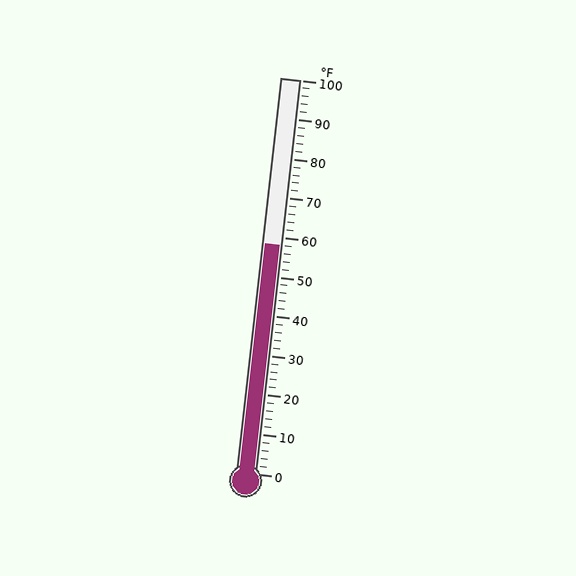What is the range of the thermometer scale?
The thermometer scale ranges from 0°F to 100°F.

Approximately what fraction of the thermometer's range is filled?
The thermometer is filled to approximately 60% of its range.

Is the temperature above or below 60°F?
The temperature is below 60°F.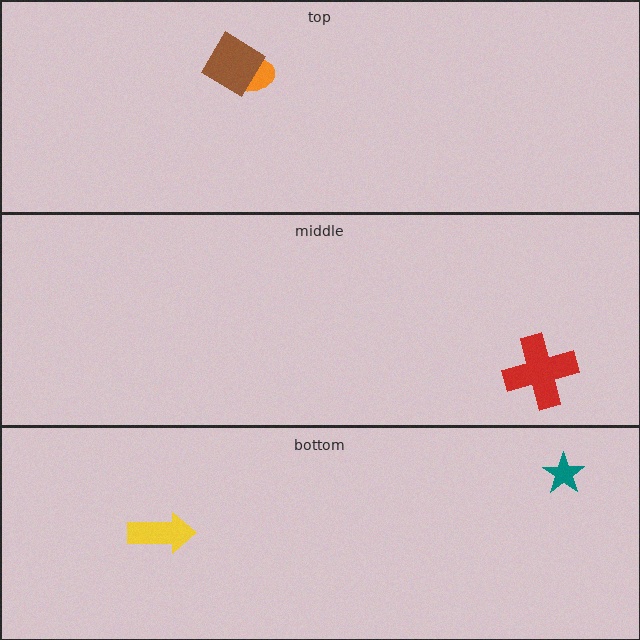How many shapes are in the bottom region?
2.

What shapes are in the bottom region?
The teal star, the yellow arrow.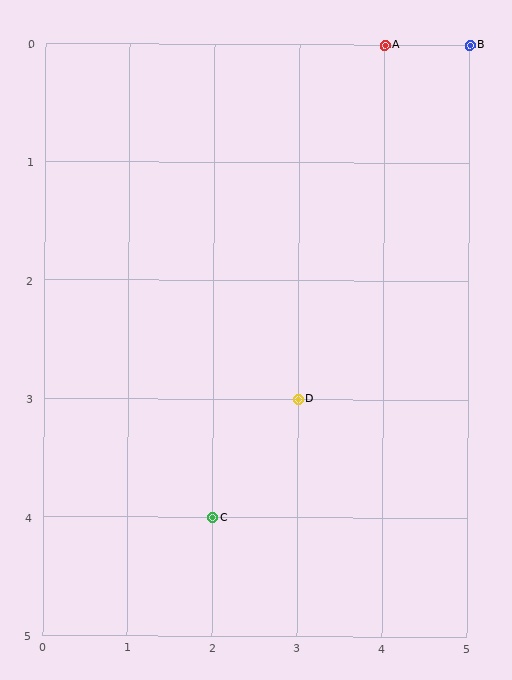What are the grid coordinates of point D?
Point D is at grid coordinates (3, 3).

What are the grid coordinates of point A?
Point A is at grid coordinates (4, 0).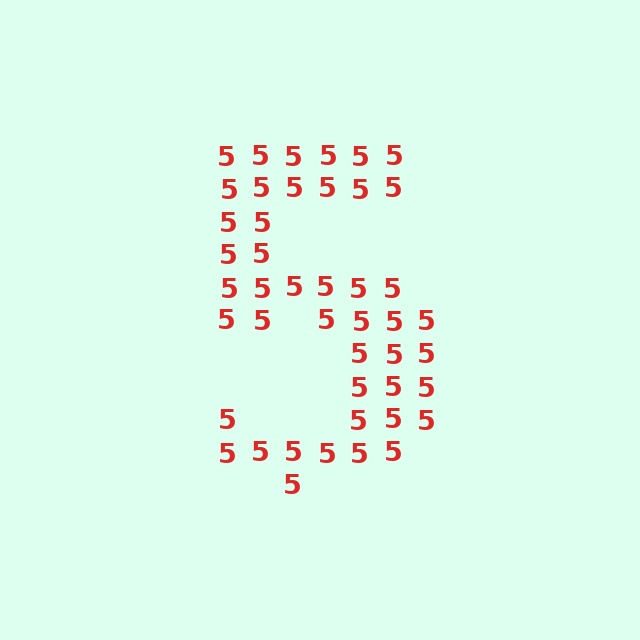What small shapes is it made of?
It is made of small digit 5's.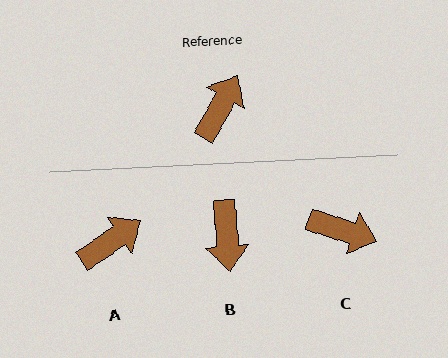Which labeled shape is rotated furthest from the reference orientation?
B, about 146 degrees away.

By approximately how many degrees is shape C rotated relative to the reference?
Approximately 78 degrees clockwise.